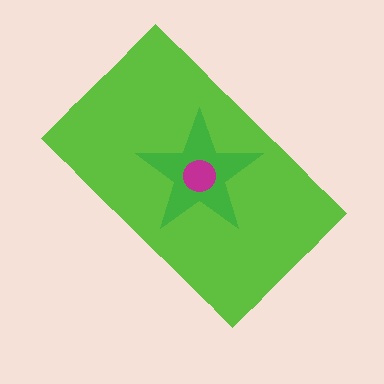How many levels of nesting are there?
3.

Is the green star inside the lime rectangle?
Yes.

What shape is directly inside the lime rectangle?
The green star.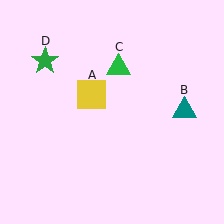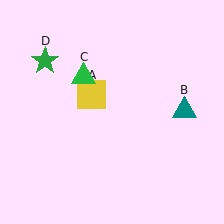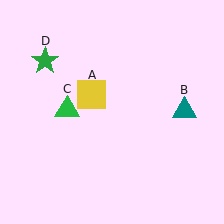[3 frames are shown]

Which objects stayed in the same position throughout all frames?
Yellow square (object A) and teal triangle (object B) and green star (object D) remained stationary.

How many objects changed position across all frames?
1 object changed position: green triangle (object C).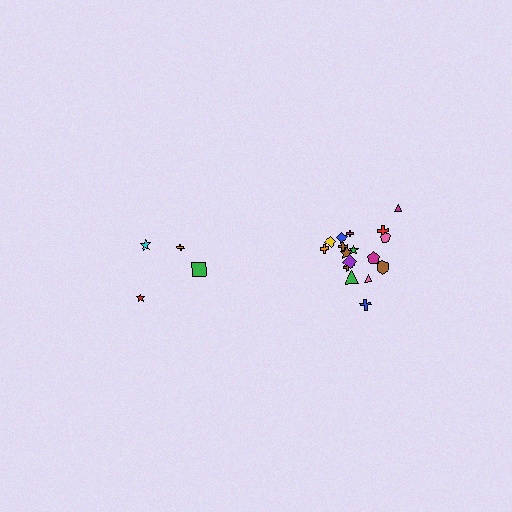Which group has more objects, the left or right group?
The right group.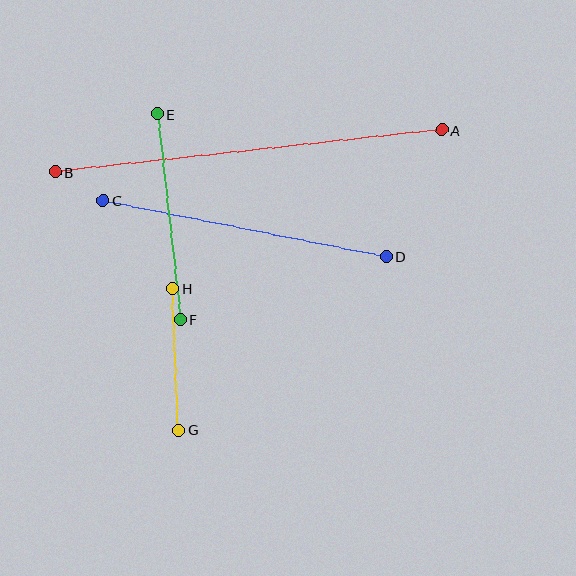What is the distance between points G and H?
The distance is approximately 142 pixels.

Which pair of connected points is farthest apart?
Points A and B are farthest apart.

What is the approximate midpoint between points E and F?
The midpoint is at approximately (169, 217) pixels.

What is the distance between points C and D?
The distance is approximately 288 pixels.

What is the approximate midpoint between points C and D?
The midpoint is at approximately (245, 228) pixels.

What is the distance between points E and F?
The distance is approximately 207 pixels.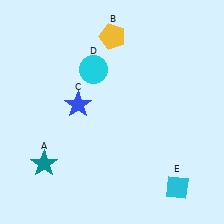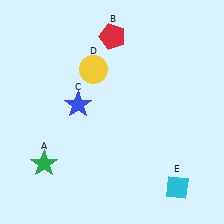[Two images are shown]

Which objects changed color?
A changed from teal to green. B changed from yellow to red. D changed from cyan to yellow.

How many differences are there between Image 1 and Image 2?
There are 3 differences between the two images.